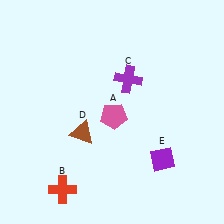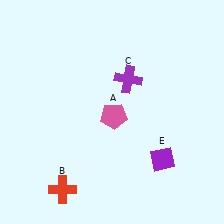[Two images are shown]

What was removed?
The brown triangle (D) was removed in Image 2.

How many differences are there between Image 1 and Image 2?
There is 1 difference between the two images.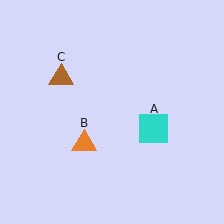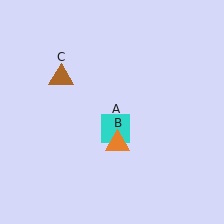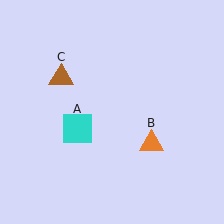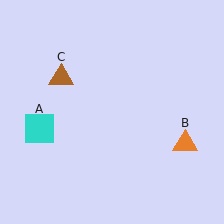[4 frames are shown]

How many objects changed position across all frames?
2 objects changed position: cyan square (object A), orange triangle (object B).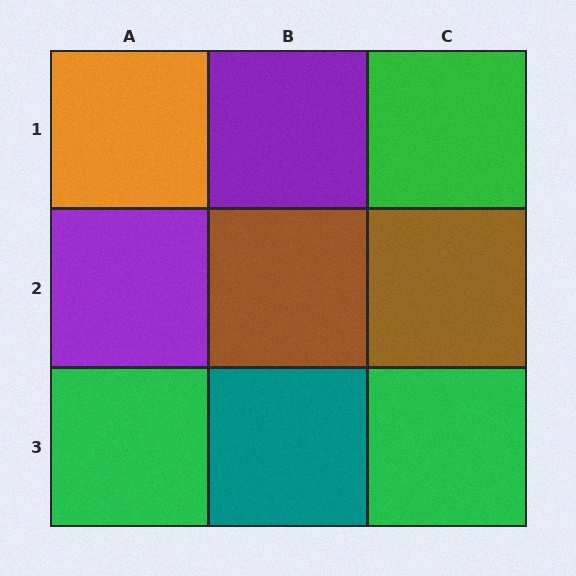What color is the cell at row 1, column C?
Green.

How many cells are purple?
2 cells are purple.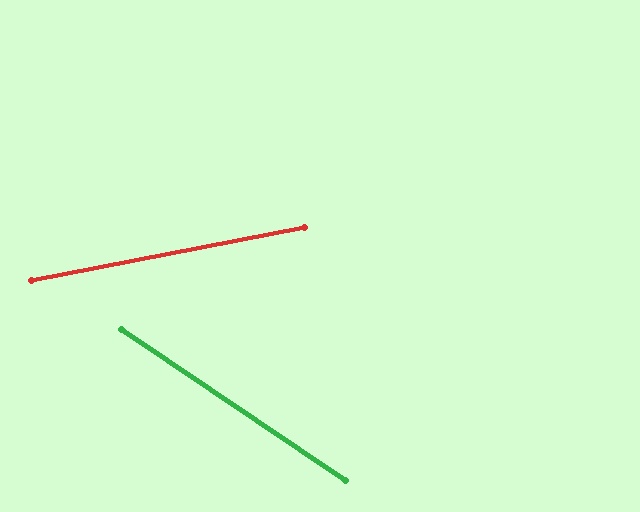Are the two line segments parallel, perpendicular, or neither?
Neither parallel nor perpendicular — they differ by about 45°.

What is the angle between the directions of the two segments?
Approximately 45 degrees.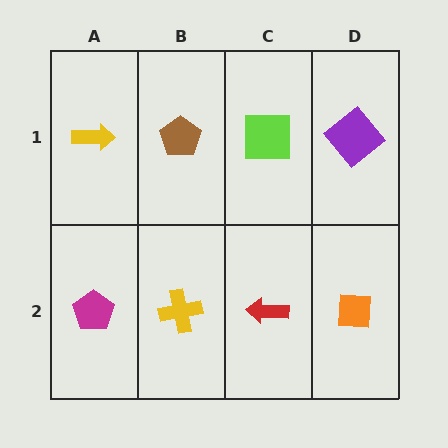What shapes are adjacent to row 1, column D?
An orange square (row 2, column D), a lime square (row 1, column C).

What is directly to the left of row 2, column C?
A yellow cross.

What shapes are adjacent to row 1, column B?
A yellow cross (row 2, column B), a yellow arrow (row 1, column A), a lime square (row 1, column C).